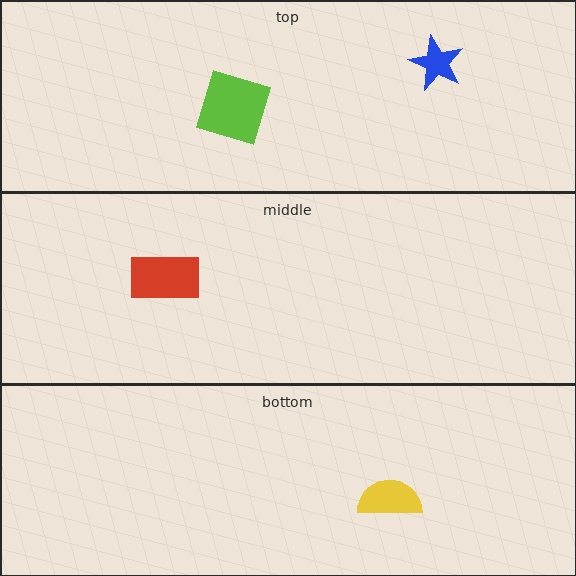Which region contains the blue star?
The top region.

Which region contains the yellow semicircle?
The bottom region.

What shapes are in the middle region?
The red rectangle.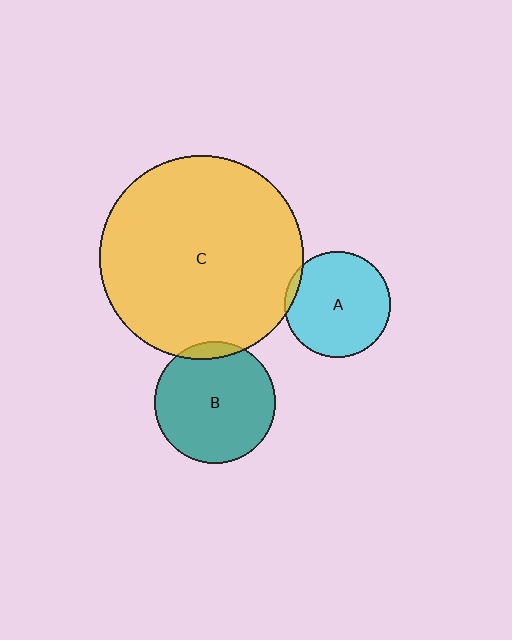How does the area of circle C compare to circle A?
Approximately 3.7 times.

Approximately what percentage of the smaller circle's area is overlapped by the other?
Approximately 5%.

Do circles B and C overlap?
Yes.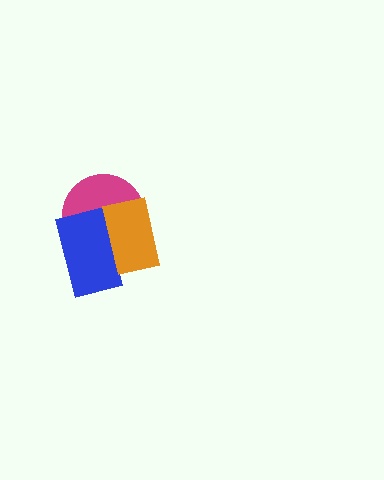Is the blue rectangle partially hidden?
Yes, it is partially covered by another shape.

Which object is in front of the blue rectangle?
The orange rectangle is in front of the blue rectangle.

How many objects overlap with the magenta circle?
2 objects overlap with the magenta circle.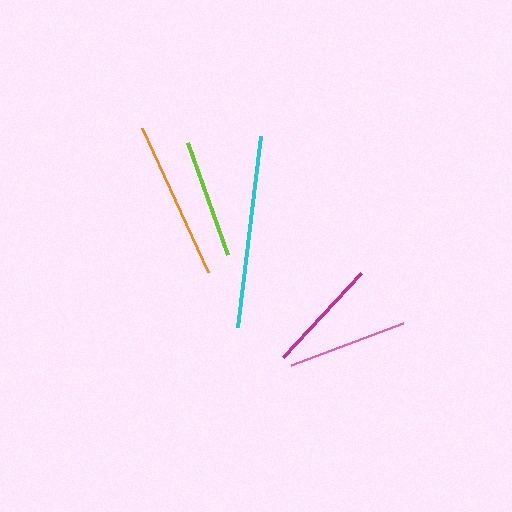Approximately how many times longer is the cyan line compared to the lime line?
The cyan line is approximately 1.6 times the length of the lime line.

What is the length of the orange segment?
The orange segment is approximately 159 pixels long.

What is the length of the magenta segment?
The magenta segment is approximately 115 pixels long.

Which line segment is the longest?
The cyan line is the longest at approximately 192 pixels.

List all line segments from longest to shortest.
From longest to shortest: cyan, orange, pink, lime, magenta.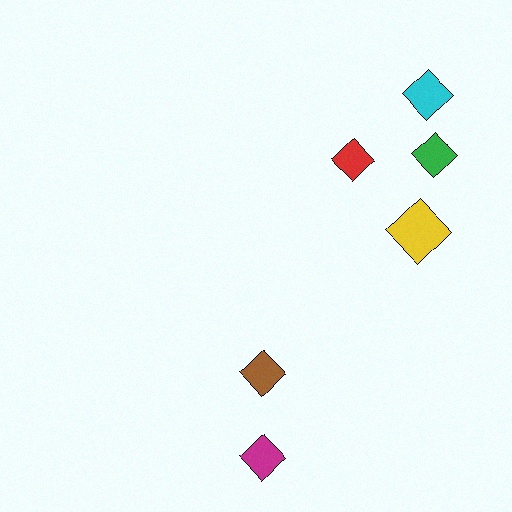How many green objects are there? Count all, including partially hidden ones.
There is 1 green object.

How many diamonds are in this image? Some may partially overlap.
There are 6 diamonds.